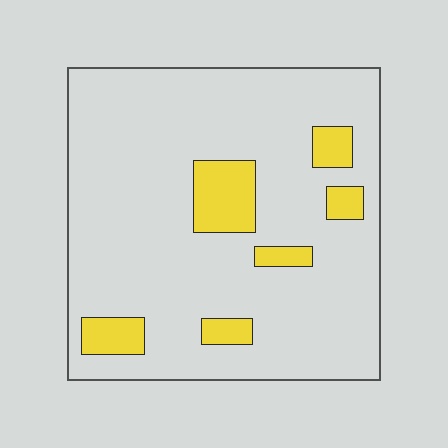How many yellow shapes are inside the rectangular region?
6.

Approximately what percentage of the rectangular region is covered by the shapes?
Approximately 15%.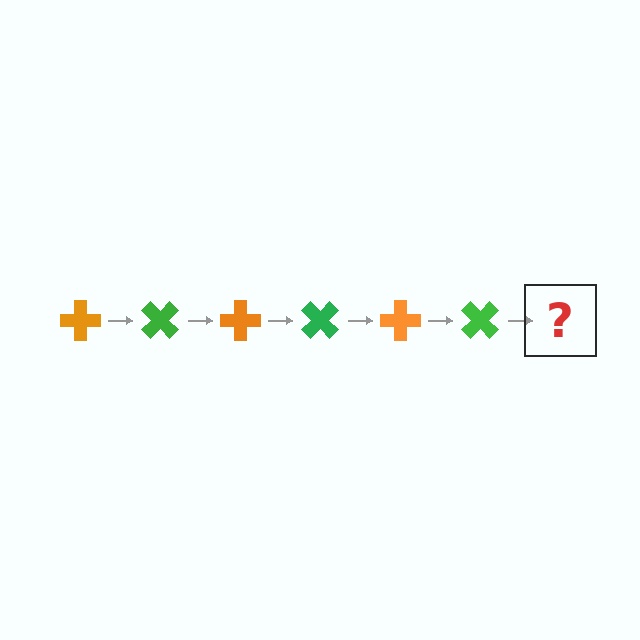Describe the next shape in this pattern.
It should be an orange cross, rotated 270 degrees from the start.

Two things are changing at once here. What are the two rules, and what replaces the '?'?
The two rules are that it rotates 45 degrees each step and the color cycles through orange and green. The '?' should be an orange cross, rotated 270 degrees from the start.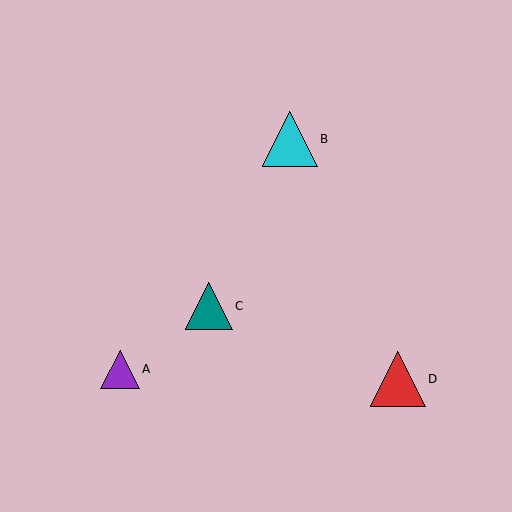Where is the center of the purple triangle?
The center of the purple triangle is at (120, 369).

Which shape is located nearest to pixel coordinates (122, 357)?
The purple triangle (labeled A) at (120, 369) is nearest to that location.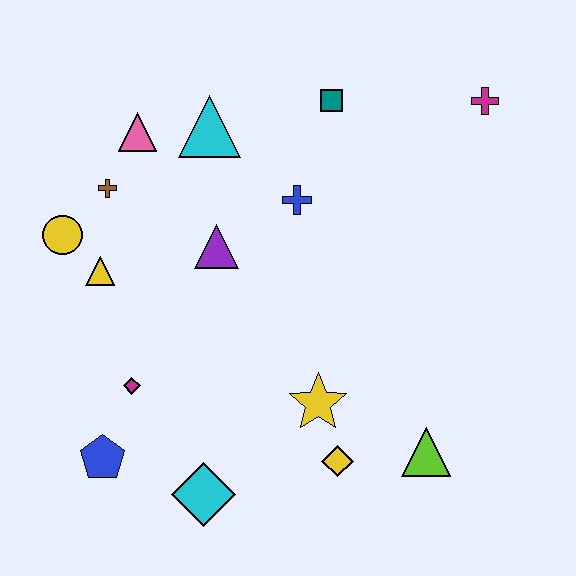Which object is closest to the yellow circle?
The yellow triangle is closest to the yellow circle.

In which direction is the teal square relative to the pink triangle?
The teal square is to the right of the pink triangle.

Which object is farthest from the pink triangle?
The lime triangle is farthest from the pink triangle.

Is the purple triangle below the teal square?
Yes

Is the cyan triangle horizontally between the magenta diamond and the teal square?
Yes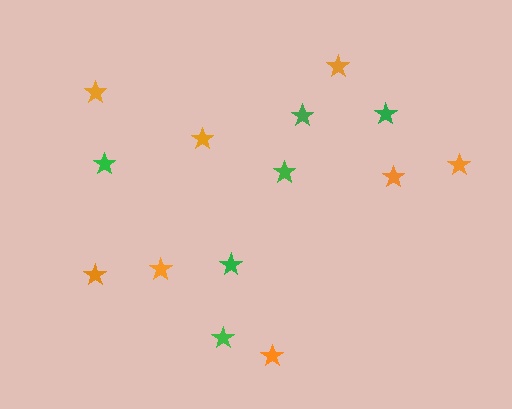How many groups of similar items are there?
There are 2 groups: one group of orange stars (8) and one group of green stars (6).